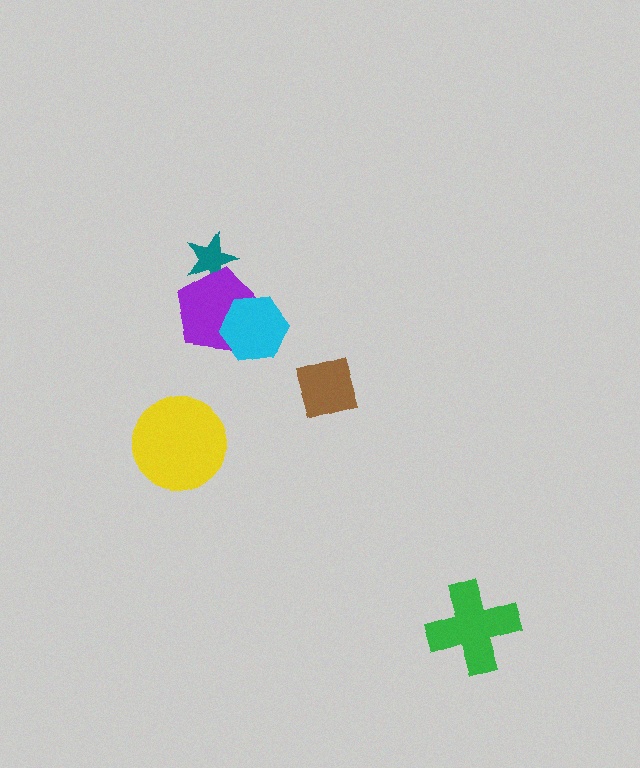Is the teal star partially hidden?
Yes, it is partially covered by another shape.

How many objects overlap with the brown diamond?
0 objects overlap with the brown diamond.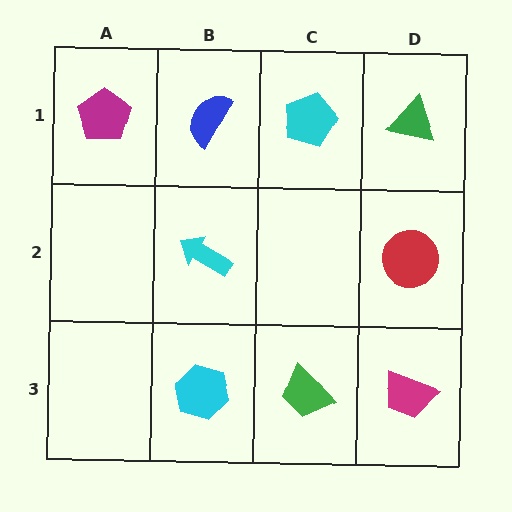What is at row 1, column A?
A magenta pentagon.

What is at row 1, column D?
A green triangle.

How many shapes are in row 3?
3 shapes.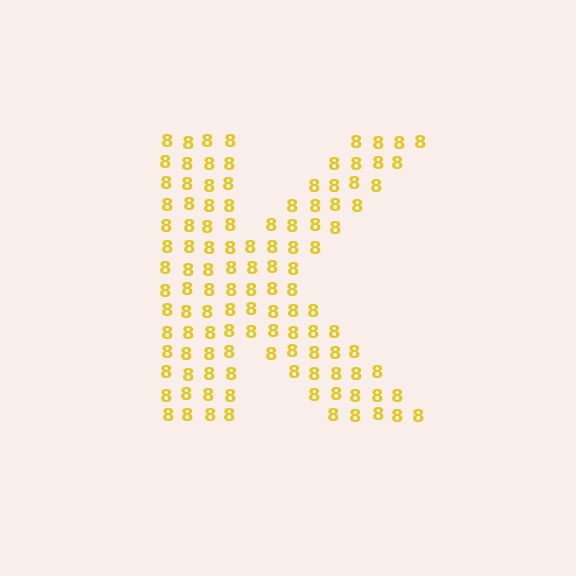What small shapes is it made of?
It is made of small digit 8's.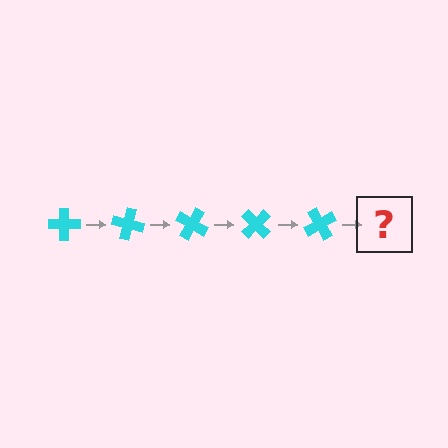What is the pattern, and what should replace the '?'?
The pattern is that the cross rotates 15 degrees each step. The '?' should be a cyan cross rotated 75 degrees.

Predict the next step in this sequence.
The next step is a cyan cross rotated 75 degrees.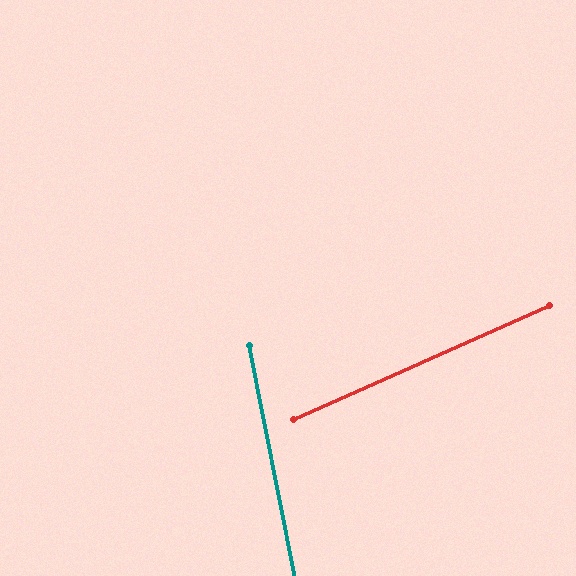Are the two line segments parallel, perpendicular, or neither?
Neither parallel nor perpendicular — they differ by about 77°.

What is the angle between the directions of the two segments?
Approximately 77 degrees.